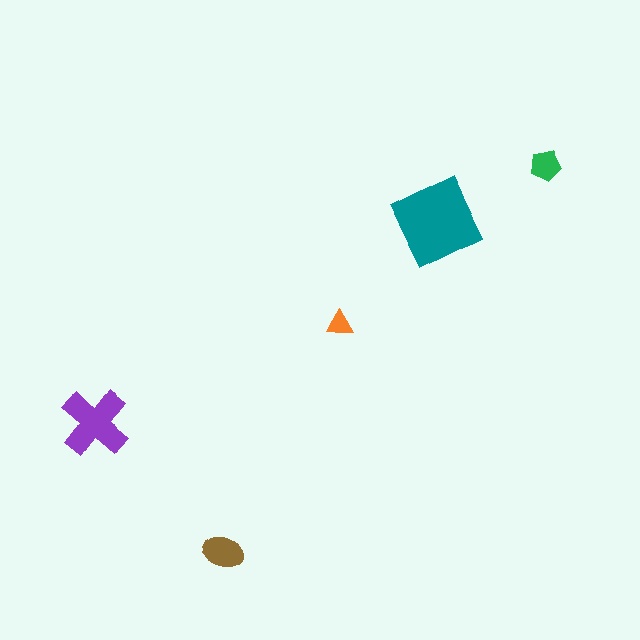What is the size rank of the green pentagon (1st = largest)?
4th.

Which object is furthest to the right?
The green pentagon is rightmost.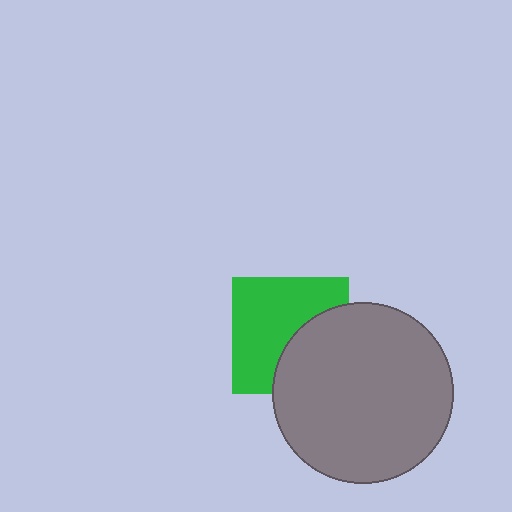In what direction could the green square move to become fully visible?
The green square could move toward the upper-left. That would shift it out from behind the gray circle entirely.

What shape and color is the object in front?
The object in front is a gray circle.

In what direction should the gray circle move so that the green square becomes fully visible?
The gray circle should move toward the lower-right. That is the shortest direction to clear the overlap and leave the green square fully visible.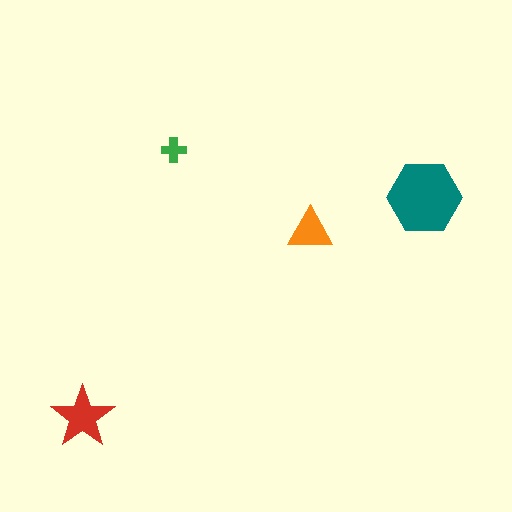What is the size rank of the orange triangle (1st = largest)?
3rd.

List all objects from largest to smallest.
The teal hexagon, the red star, the orange triangle, the green cross.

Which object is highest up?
The green cross is topmost.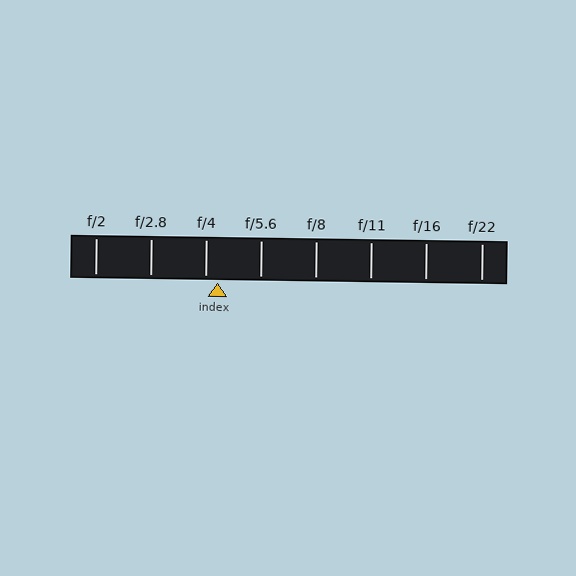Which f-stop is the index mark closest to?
The index mark is closest to f/4.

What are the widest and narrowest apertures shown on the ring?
The widest aperture shown is f/2 and the narrowest is f/22.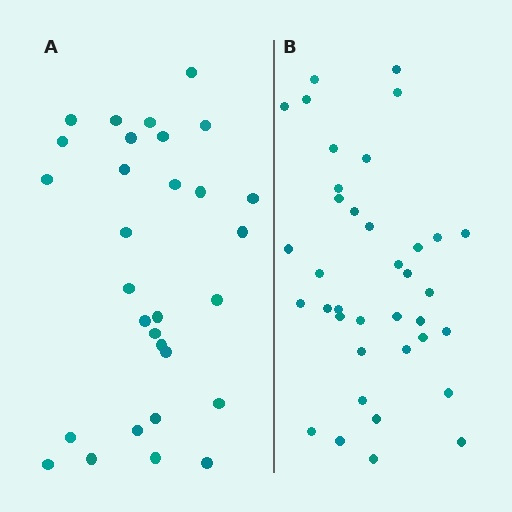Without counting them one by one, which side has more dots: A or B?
Region B (the right region) has more dots.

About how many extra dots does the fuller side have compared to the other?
Region B has roughly 8 or so more dots than region A.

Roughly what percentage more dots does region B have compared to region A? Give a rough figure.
About 25% more.